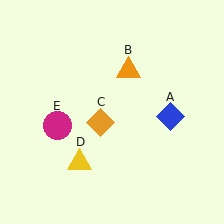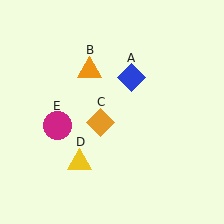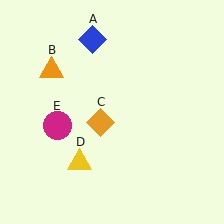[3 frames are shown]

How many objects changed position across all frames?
2 objects changed position: blue diamond (object A), orange triangle (object B).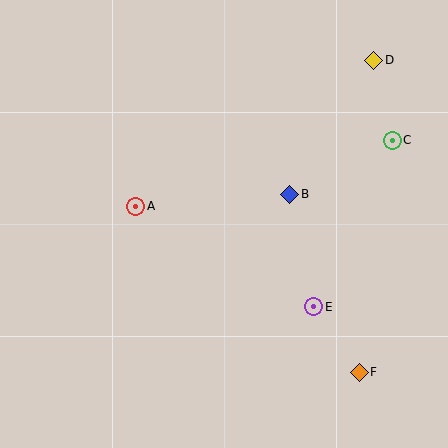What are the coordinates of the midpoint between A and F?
The midpoint between A and F is at (248, 289).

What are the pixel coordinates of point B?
Point B is at (290, 194).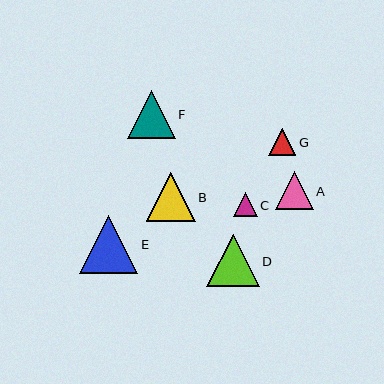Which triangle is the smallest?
Triangle C is the smallest with a size of approximately 24 pixels.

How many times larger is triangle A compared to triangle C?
Triangle A is approximately 1.6 times the size of triangle C.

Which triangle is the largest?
Triangle E is the largest with a size of approximately 58 pixels.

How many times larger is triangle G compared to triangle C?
Triangle G is approximately 1.1 times the size of triangle C.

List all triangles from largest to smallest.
From largest to smallest: E, D, B, F, A, G, C.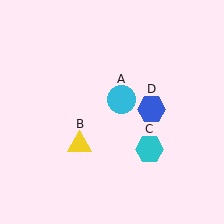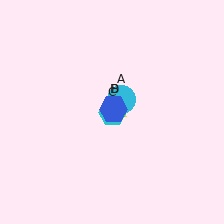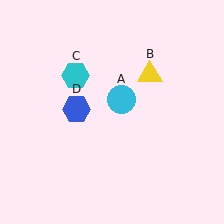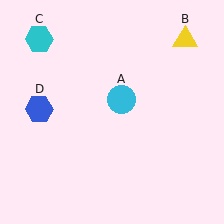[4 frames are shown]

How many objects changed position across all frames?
3 objects changed position: yellow triangle (object B), cyan hexagon (object C), blue hexagon (object D).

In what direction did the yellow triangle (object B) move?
The yellow triangle (object B) moved up and to the right.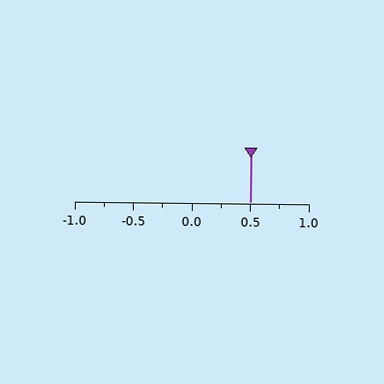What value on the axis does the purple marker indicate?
The marker indicates approximately 0.5.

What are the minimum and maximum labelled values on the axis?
The axis runs from -1.0 to 1.0.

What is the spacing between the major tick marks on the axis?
The major ticks are spaced 0.5 apart.